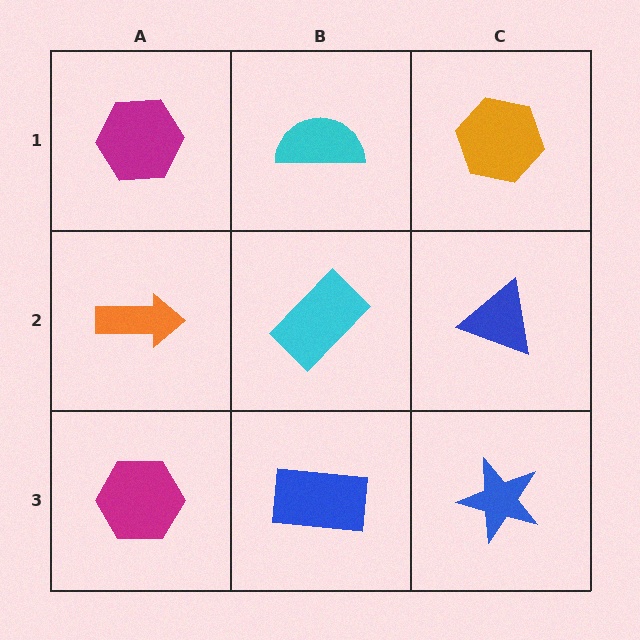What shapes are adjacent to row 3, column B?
A cyan rectangle (row 2, column B), a magenta hexagon (row 3, column A), a blue star (row 3, column C).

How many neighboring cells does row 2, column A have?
3.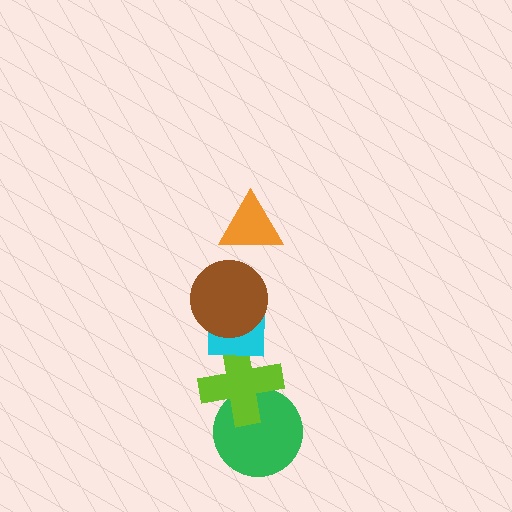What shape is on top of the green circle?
The lime cross is on top of the green circle.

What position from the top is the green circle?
The green circle is 5th from the top.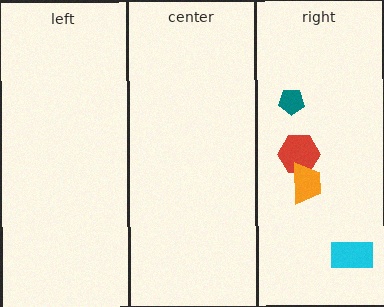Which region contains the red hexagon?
The right region.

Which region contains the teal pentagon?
The right region.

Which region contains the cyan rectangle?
The right region.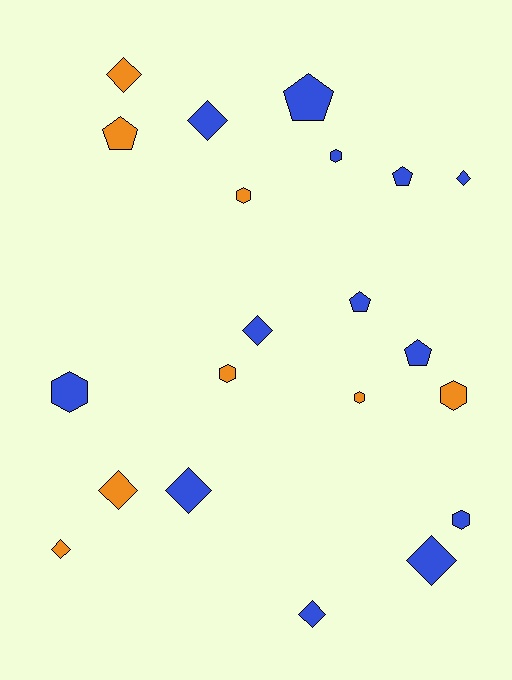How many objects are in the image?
There are 21 objects.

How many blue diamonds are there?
There are 6 blue diamonds.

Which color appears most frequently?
Blue, with 13 objects.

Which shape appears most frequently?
Diamond, with 9 objects.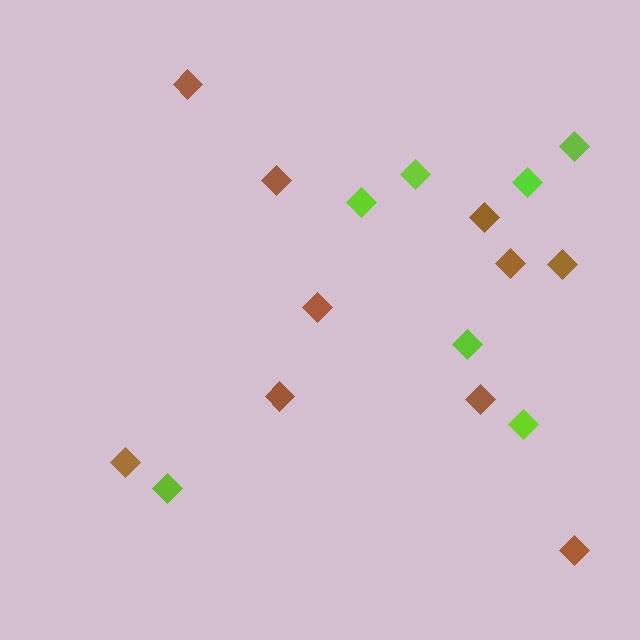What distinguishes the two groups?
There are 2 groups: one group of lime diamonds (7) and one group of brown diamonds (10).